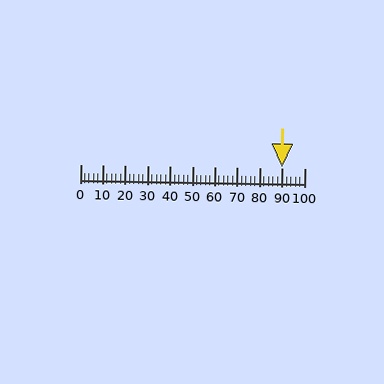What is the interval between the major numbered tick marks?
The major tick marks are spaced 10 units apart.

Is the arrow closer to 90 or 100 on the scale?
The arrow is closer to 90.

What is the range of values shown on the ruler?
The ruler shows values from 0 to 100.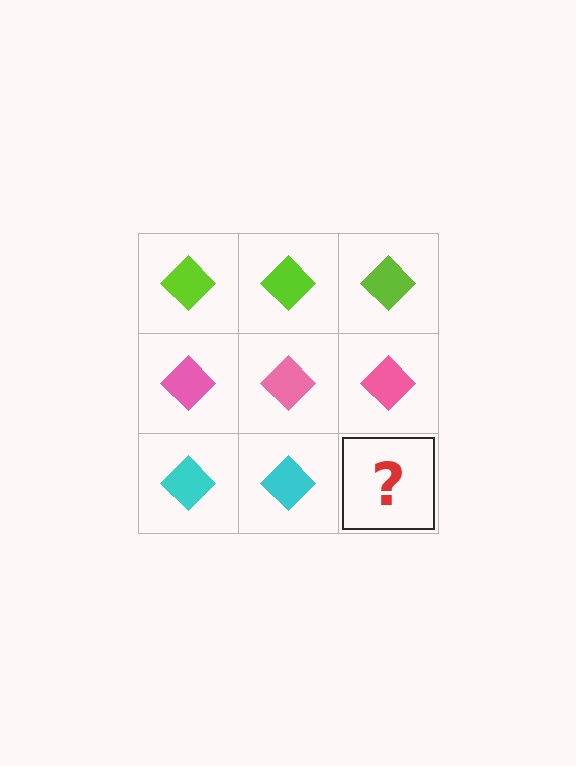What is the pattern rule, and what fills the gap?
The rule is that each row has a consistent color. The gap should be filled with a cyan diamond.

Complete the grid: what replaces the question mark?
The question mark should be replaced with a cyan diamond.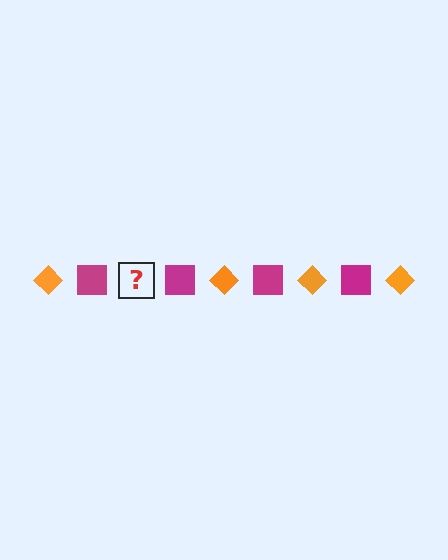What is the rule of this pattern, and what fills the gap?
The rule is that the pattern alternates between orange diamond and magenta square. The gap should be filled with an orange diamond.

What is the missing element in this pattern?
The missing element is an orange diamond.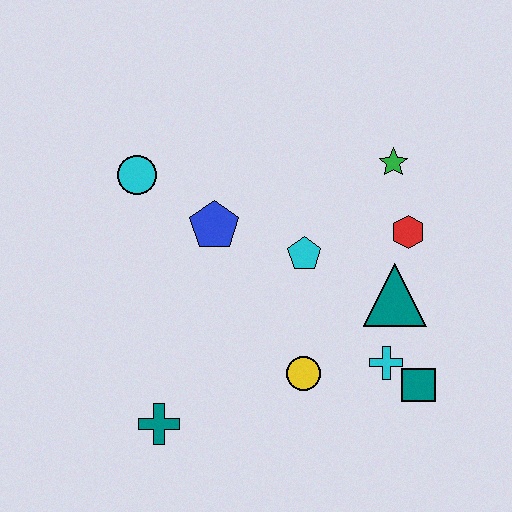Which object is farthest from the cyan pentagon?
The teal cross is farthest from the cyan pentagon.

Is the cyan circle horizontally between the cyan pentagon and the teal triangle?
No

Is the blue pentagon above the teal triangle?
Yes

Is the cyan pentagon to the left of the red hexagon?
Yes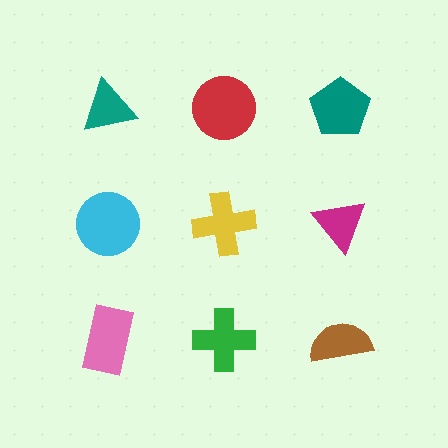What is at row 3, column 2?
A green cross.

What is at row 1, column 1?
A teal triangle.